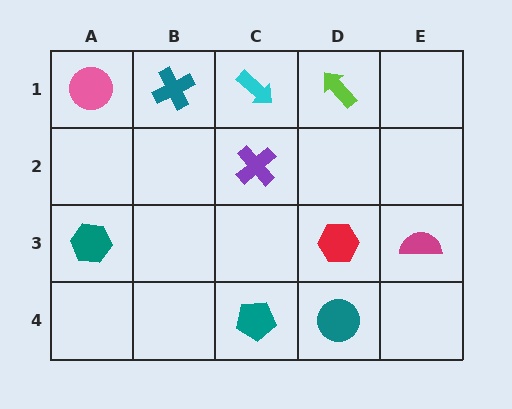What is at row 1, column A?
A pink circle.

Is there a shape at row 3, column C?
No, that cell is empty.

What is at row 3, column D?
A red hexagon.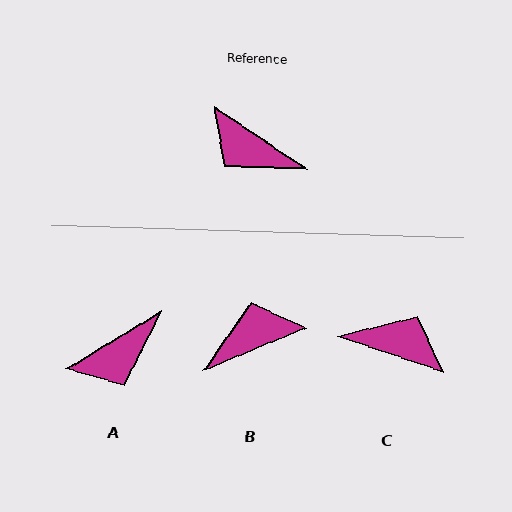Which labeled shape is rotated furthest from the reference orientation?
C, about 165 degrees away.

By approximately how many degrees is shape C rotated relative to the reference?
Approximately 165 degrees clockwise.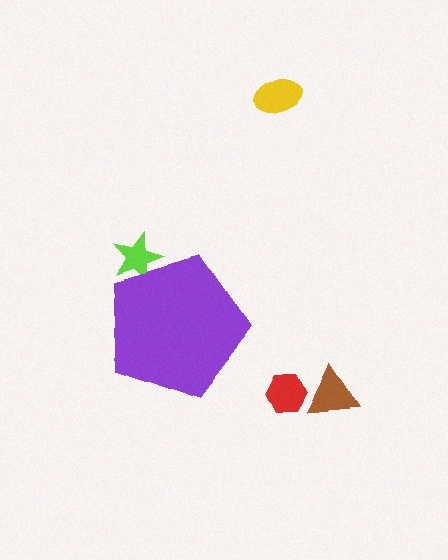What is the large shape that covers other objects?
A purple pentagon.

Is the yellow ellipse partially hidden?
No, the yellow ellipse is fully visible.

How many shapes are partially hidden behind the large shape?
1 shape is partially hidden.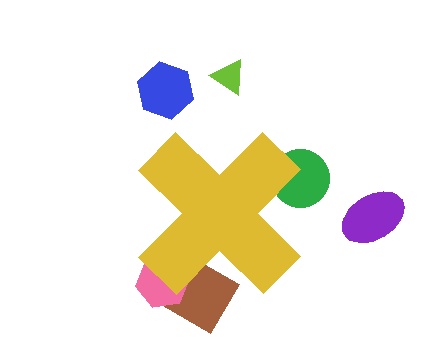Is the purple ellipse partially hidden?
No, the purple ellipse is fully visible.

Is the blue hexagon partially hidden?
No, the blue hexagon is fully visible.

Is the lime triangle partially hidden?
No, the lime triangle is fully visible.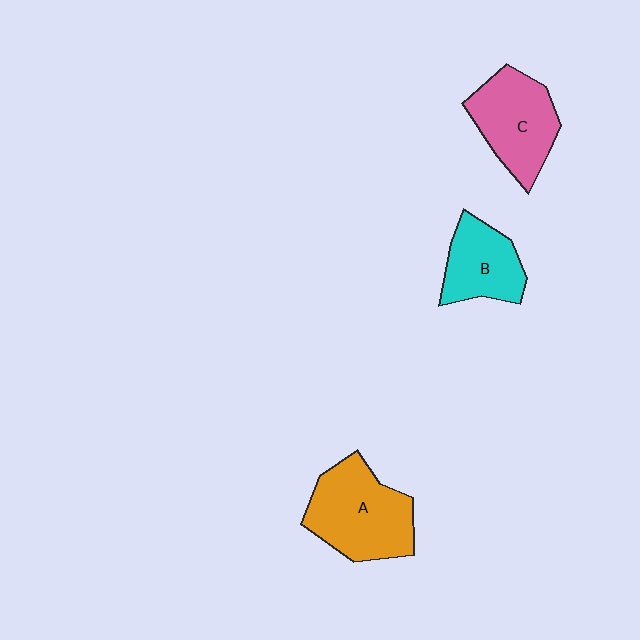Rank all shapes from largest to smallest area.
From largest to smallest: A (orange), C (pink), B (cyan).